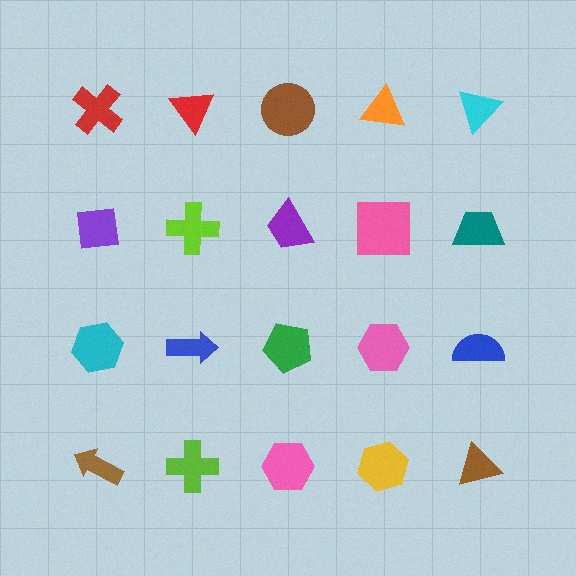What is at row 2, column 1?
A purple square.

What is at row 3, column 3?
A green pentagon.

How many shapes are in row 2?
5 shapes.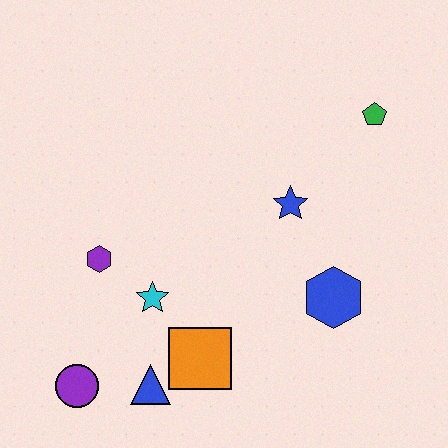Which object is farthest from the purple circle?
The green pentagon is farthest from the purple circle.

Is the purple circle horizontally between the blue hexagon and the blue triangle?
No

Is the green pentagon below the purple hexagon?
No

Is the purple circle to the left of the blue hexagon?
Yes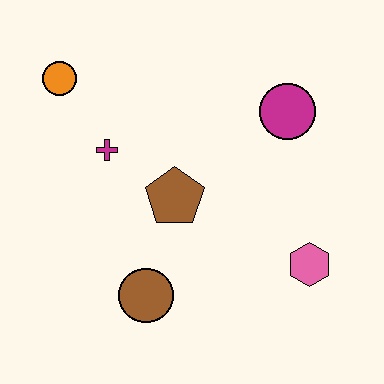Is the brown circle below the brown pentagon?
Yes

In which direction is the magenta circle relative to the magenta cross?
The magenta circle is to the right of the magenta cross.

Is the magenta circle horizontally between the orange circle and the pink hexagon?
Yes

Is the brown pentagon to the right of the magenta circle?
No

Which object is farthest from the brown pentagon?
The orange circle is farthest from the brown pentagon.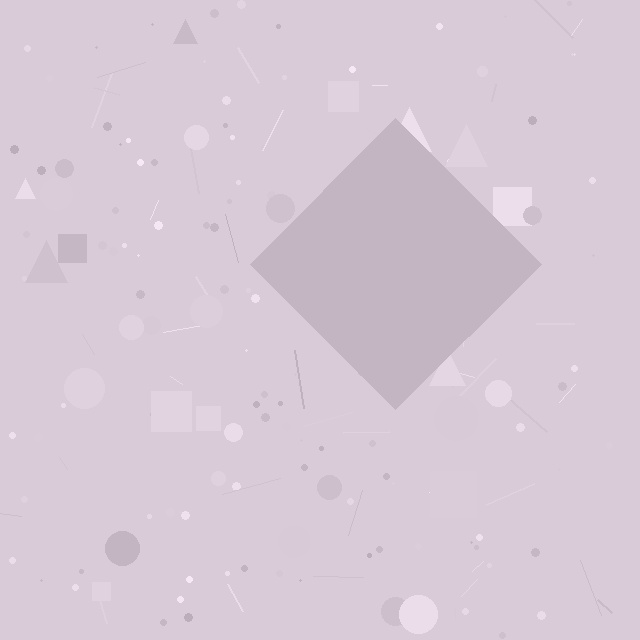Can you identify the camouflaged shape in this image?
The camouflaged shape is a diamond.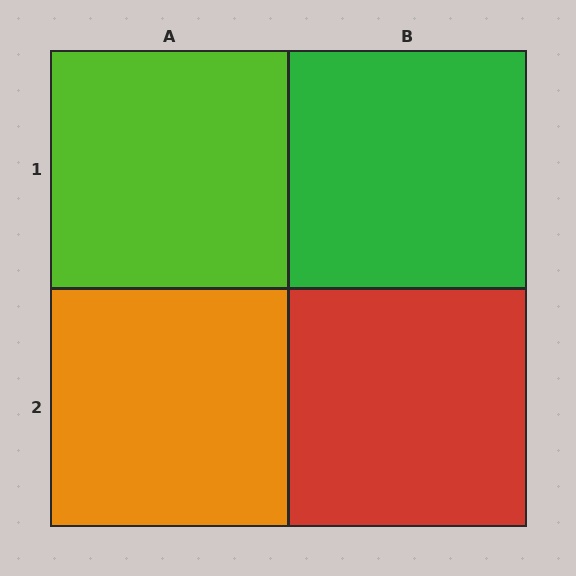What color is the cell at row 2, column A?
Orange.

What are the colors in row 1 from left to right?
Lime, green.